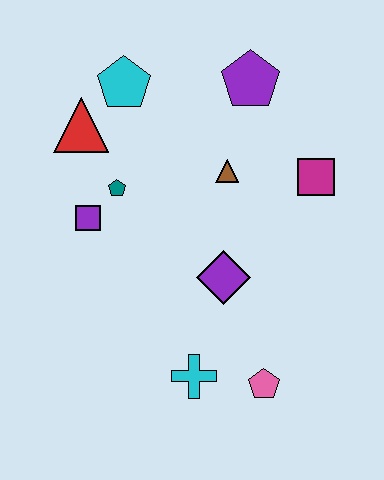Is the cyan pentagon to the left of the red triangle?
No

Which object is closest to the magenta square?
The brown triangle is closest to the magenta square.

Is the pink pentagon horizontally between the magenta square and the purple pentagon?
Yes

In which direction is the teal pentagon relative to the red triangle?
The teal pentagon is below the red triangle.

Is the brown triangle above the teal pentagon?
Yes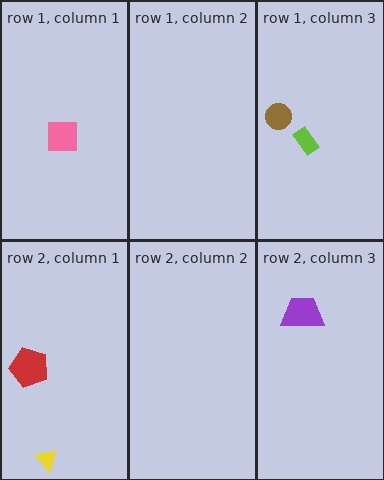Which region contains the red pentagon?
The row 2, column 1 region.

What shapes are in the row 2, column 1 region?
The red pentagon, the yellow triangle.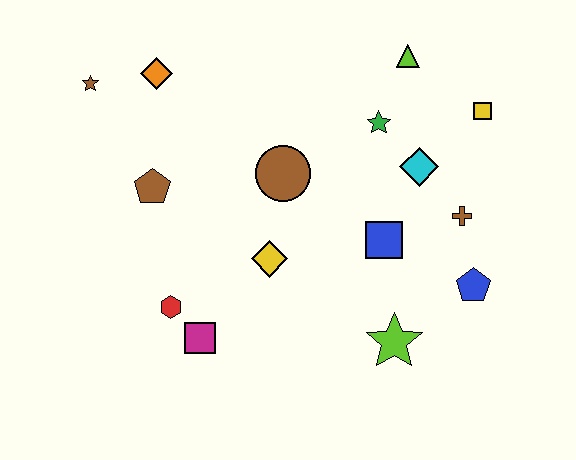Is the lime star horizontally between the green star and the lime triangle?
Yes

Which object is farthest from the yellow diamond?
The yellow square is farthest from the yellow diamond.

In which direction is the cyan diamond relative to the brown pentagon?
The cyan diamond is to the right of the brown pentagon.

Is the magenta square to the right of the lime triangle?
No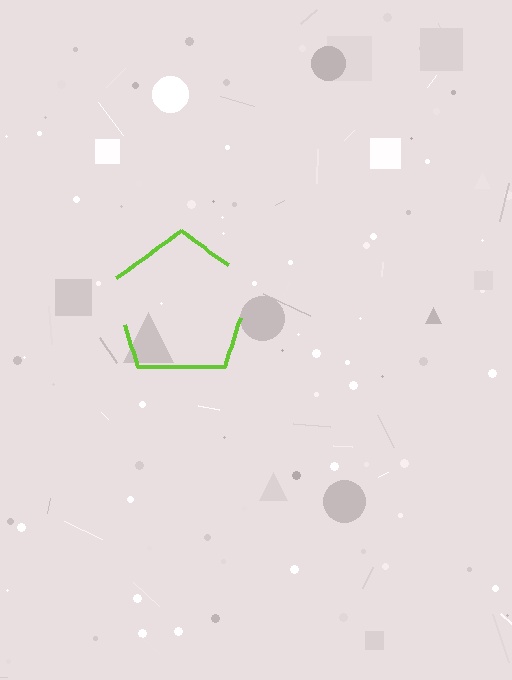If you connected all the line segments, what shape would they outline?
They would outline a pentagon.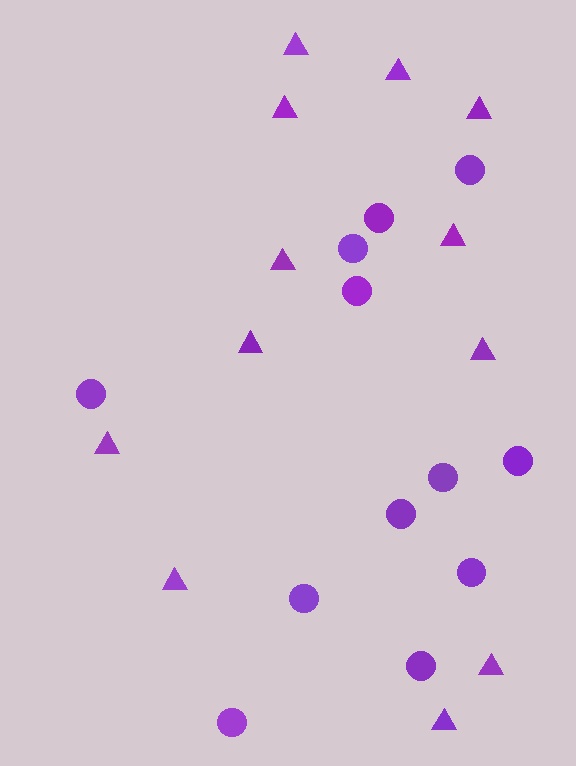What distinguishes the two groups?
There are 2 groups: one group of circles (12) and one group of triangles (12).